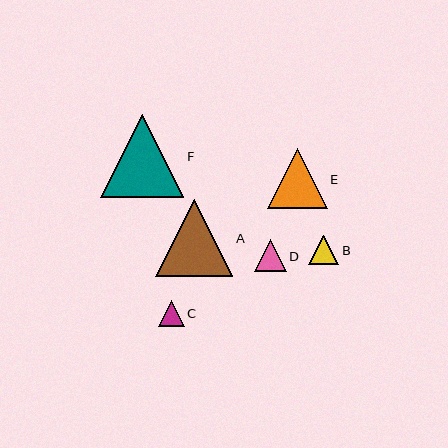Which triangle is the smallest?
Triangle C is the smallest with a size of approximately 25 pixels.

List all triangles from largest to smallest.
From largest to smallest: F, A, E, D, B, C.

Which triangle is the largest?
Triangle F is the largest with a size of approximately 83 pixels.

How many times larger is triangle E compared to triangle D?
Triangle E is approximately 1.9 times the size of triangle D.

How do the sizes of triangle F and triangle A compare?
Triangle F and triangle A are approximately the same size.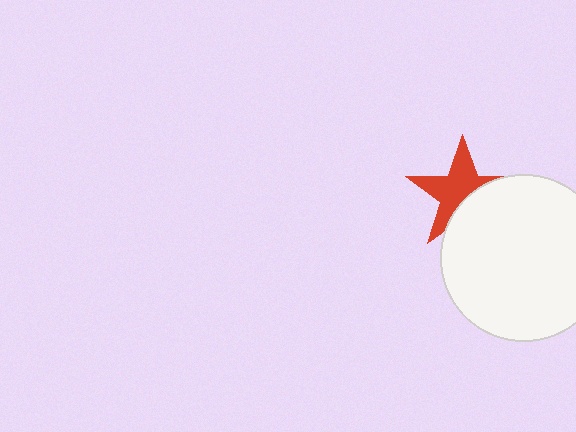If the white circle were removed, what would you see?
You would see the complete red star.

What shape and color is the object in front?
The object in front is a white circle.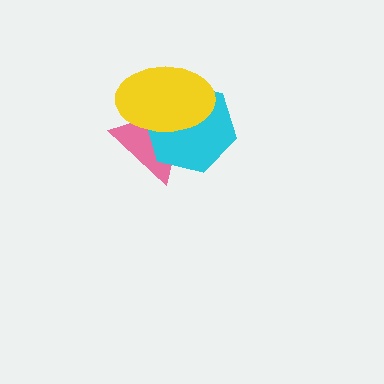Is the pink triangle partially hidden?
Yes, it is partially covered by another shape.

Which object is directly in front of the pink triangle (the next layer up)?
The cyan hexagon is directly in front of the pink triangle.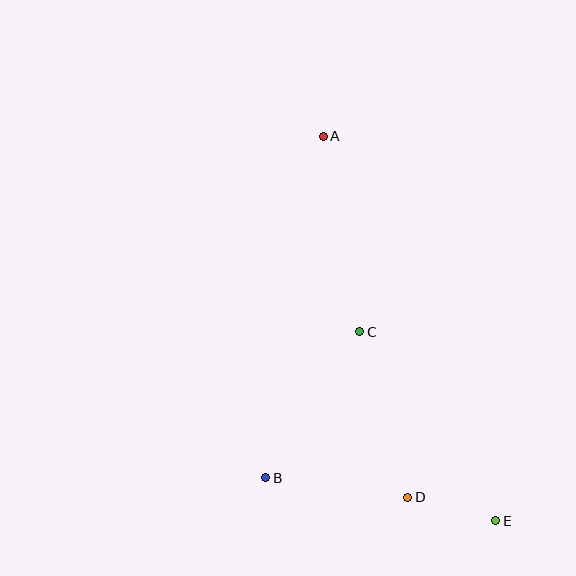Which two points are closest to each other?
Points D and E are closest to each other.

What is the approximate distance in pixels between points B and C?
The distance between B and C is approximately 174 pixels.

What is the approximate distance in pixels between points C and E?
The distance between C and E is approximately 233 pixels.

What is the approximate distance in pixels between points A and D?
The distance between A and D is approximately 371 pixels.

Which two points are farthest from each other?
Points A and E are farthest from each other.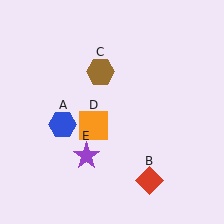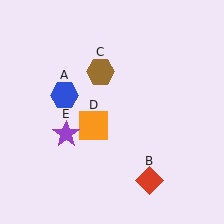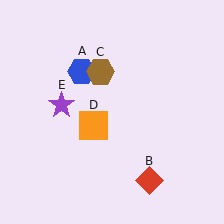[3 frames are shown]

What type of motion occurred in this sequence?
The blue hexagon (object A), purple star (object E) rotated clockwise around the center of the scene.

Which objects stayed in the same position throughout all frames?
Red diamond (object B) and brown hexagon (object C) and orange square (object D) remained stationary.